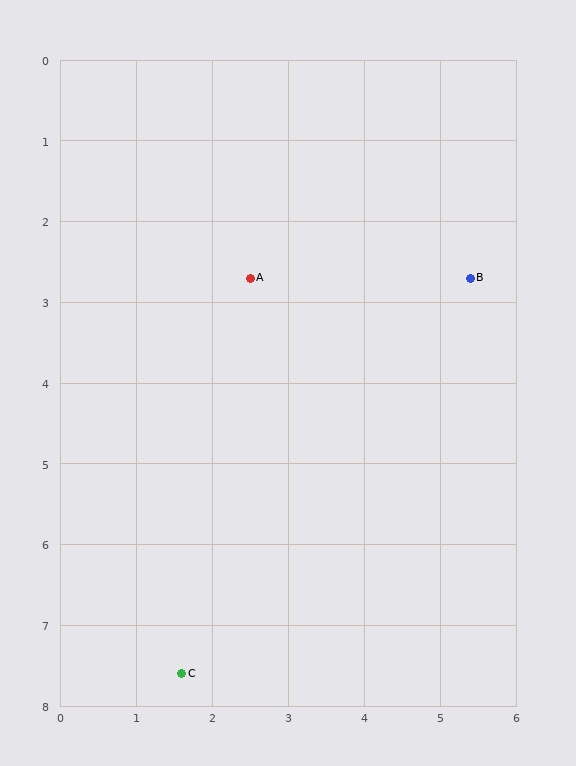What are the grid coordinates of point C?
Point C is at approximately (1.6, 7.6).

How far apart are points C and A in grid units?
Points C and A are about 5.0 grid units apart.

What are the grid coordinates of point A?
Point A is at approximately (2.5, 2.7).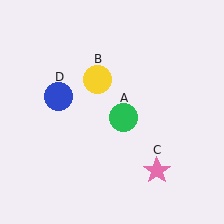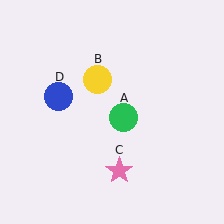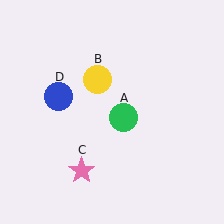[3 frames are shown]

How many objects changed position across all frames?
1 object changed position: pink star (object C).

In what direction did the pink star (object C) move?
The pink star (object C) moved left.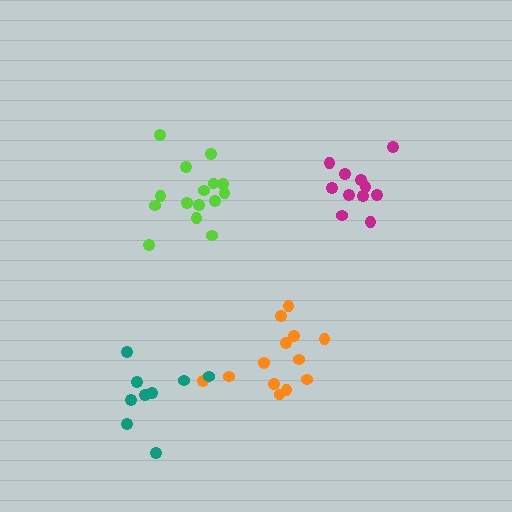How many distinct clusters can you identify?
There are 4 distinct clusters.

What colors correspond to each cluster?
The clusters are colored: lime, magenta, orange, teal.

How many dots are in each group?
Group 1: 15 dots, Group 2: 11 dots, Group 3: 13 dots, Group 4: 9 dots (48 total).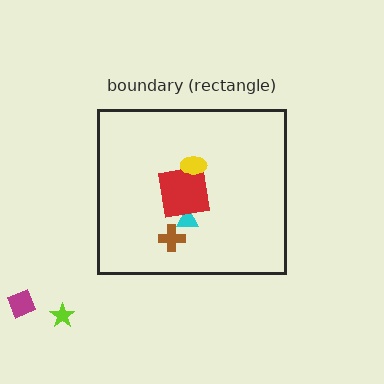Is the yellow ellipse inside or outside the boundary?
Inside.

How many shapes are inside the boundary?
4 inside, 2 outside.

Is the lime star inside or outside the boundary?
Outside.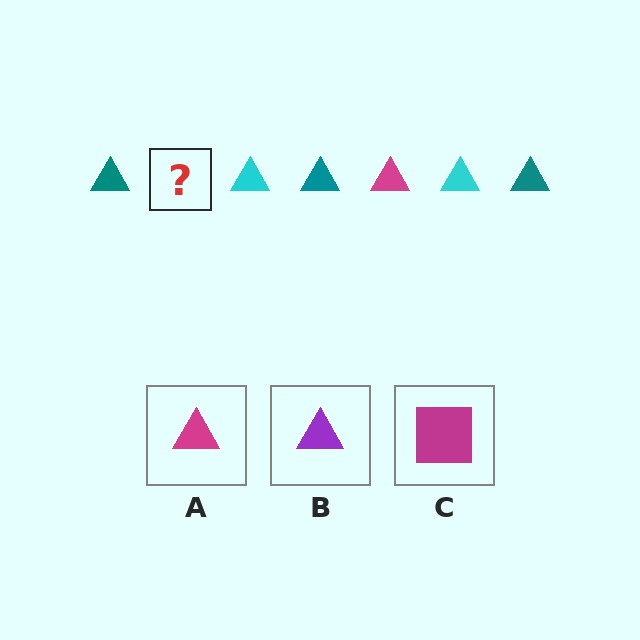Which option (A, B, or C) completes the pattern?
A.